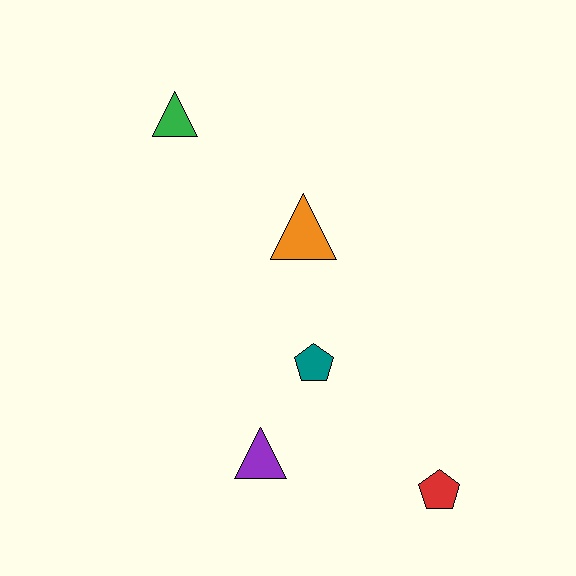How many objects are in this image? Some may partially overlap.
There are 5 objects.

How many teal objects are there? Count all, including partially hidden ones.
There is 1 teal object.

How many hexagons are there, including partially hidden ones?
There are no hexagons.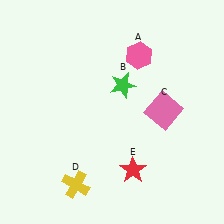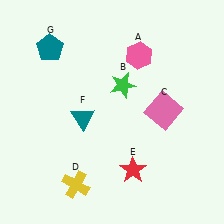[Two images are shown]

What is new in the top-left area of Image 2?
A teal pentagon (G) was added in the top-left area of Image 2.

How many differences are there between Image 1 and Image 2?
There are 2 differences between the two images.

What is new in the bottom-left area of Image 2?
A teal triangle (F) was added in the bottom-left area of Image 2.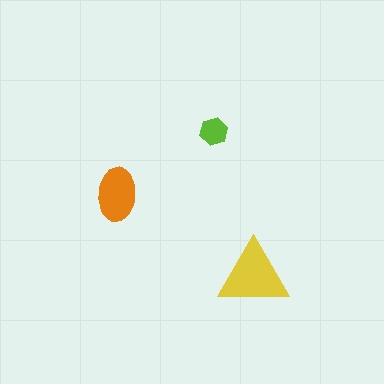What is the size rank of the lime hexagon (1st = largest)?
3rd.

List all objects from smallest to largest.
The lime hexagon, the orange ellipse, the yellow triangle.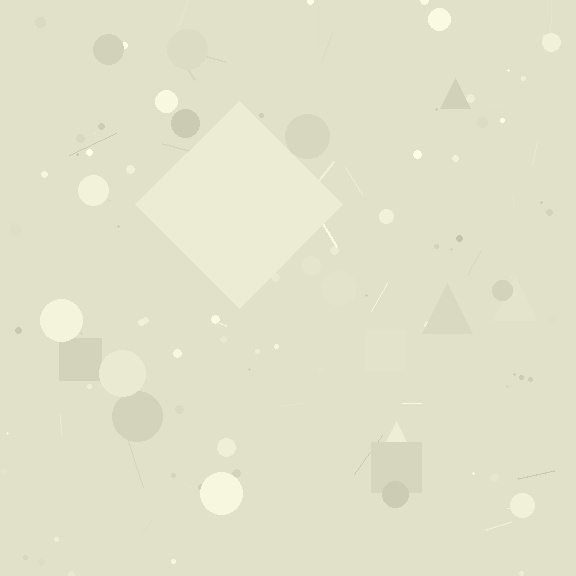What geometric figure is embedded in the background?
A diamond is embedded in the background.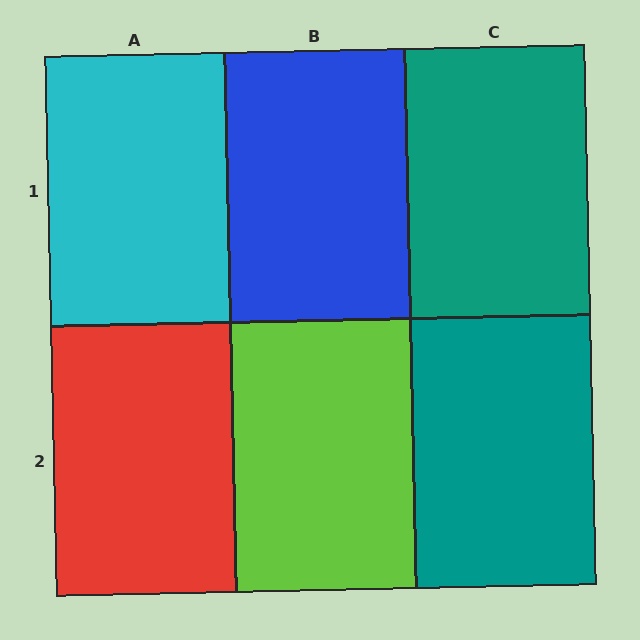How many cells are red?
1 cell is red.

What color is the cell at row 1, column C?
Teal.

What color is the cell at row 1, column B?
Blue.